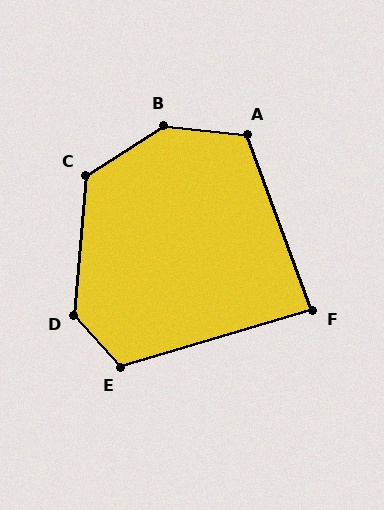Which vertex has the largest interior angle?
B, at approximately 141 degrees.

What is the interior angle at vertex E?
Approximately 116 degrees (obtuse).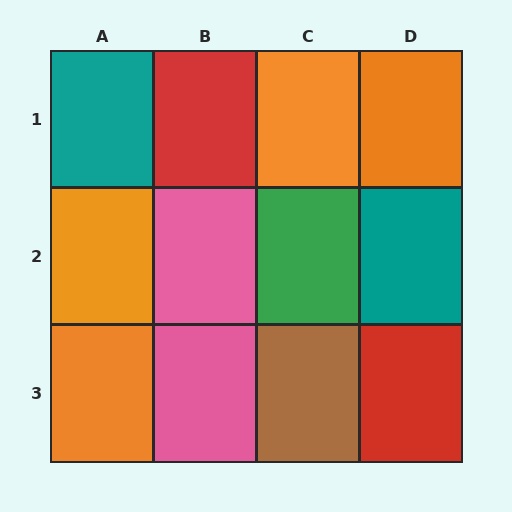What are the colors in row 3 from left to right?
Orange, pink, brown, red.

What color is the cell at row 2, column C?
Green.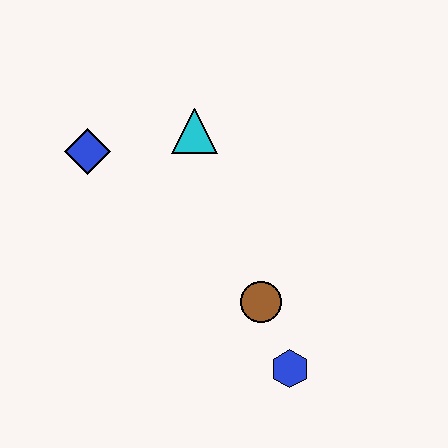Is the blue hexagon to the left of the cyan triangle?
No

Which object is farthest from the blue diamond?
The blue hexagon is farthest from the blue diamond.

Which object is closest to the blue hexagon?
The brown circle is closest to the blue hexagon.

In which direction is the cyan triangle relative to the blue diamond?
The cyan triangle is to the right of the blue diamond.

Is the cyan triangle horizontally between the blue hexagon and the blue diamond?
Yes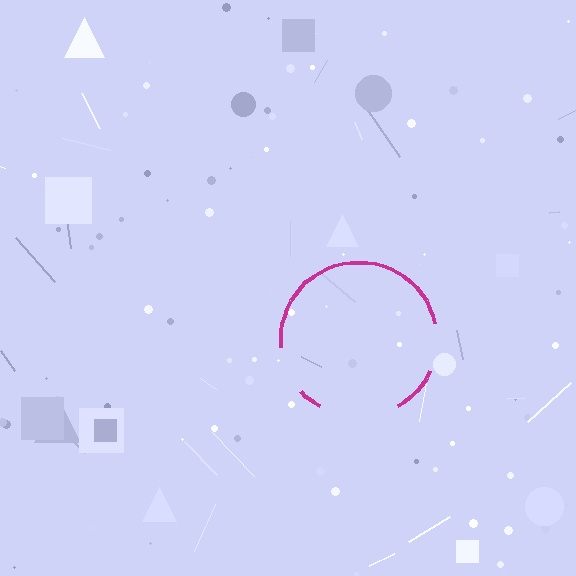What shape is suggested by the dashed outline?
The dashed outline suggests a circle.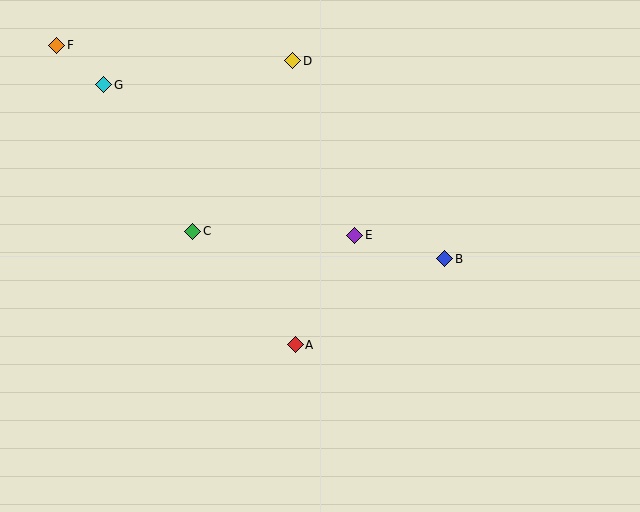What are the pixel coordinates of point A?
Point A is at (295, 345).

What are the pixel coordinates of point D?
Point D is at (293, 61).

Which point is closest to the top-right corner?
Point B is closest to the top-right corner.